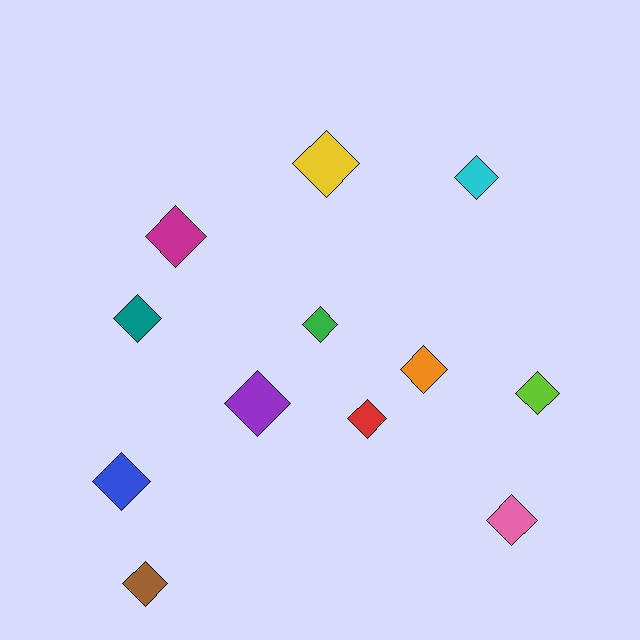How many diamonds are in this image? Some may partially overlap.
There are 12 diamonds.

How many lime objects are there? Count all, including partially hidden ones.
There is 1 lime object.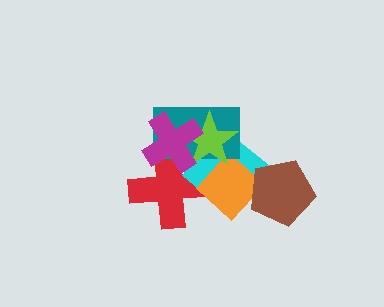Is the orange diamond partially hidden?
Yes, it is partially covered by another shape.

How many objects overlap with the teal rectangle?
5 objects overlap with the teal rectangle.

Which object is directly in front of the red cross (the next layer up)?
The cyan diamond is directly in front of the red cross.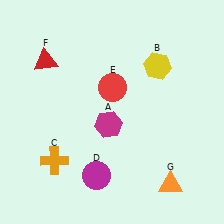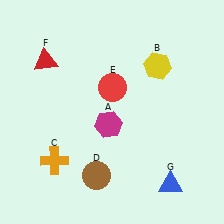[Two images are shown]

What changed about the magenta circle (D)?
In Image 1, D is magenta. In Image 2, it changed to brown.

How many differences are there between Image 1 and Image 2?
There are 2 differences between the two images.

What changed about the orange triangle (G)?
In Image 1, G is orange. In Image 2, it changed to blue.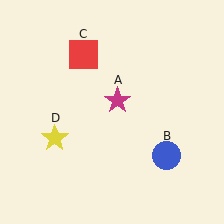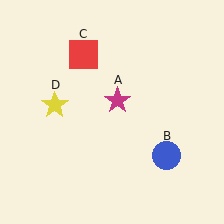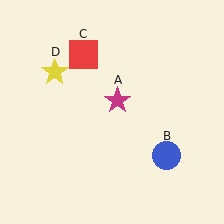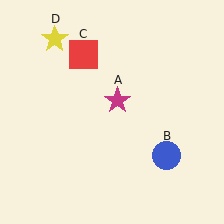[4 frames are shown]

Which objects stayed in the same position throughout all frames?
Magenta star (object A) and blue circle (object B) and red square (object C) remained stationary.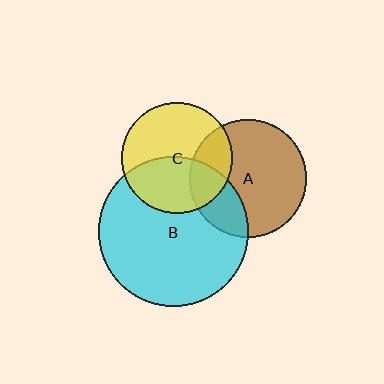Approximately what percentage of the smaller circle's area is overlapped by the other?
Approximately 25%.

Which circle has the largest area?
Circle B (cyan).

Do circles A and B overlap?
Yes.